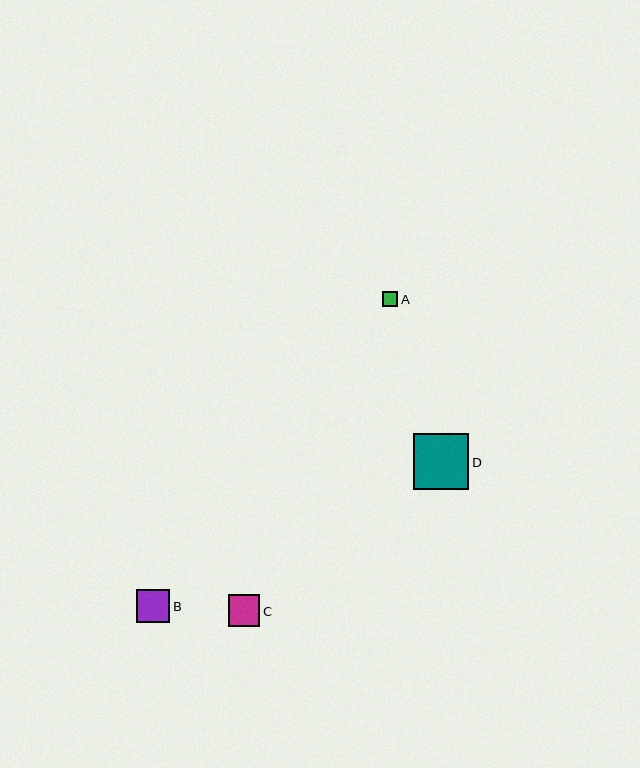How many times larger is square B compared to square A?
Square B is approximately 2.2 times the size of square A.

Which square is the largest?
Square D is the largest with a size of approximately 56 pixels.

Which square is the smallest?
Square A is the smallest with a size of approximately 15 pixels.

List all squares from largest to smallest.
From largest to smallest: D, B, C, A.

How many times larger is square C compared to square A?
Square C is approximately 2.1 times the size of square A.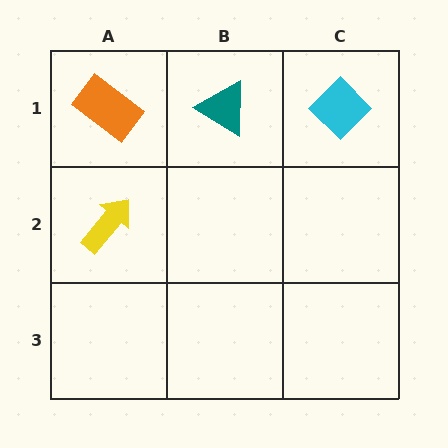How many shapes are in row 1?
3 shapes.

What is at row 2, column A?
A yellow arrow.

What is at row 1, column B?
A teal triangle.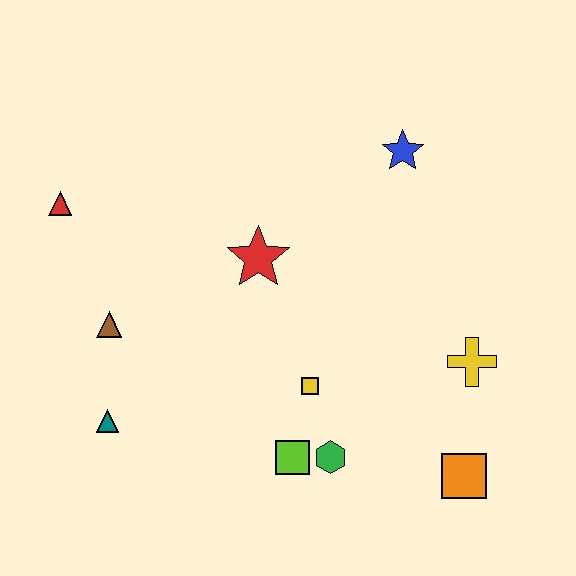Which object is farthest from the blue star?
The teal triangle is farthest from the blue star.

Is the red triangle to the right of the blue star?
No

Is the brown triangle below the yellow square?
No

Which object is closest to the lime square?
The green hexagon is closest to the lime square.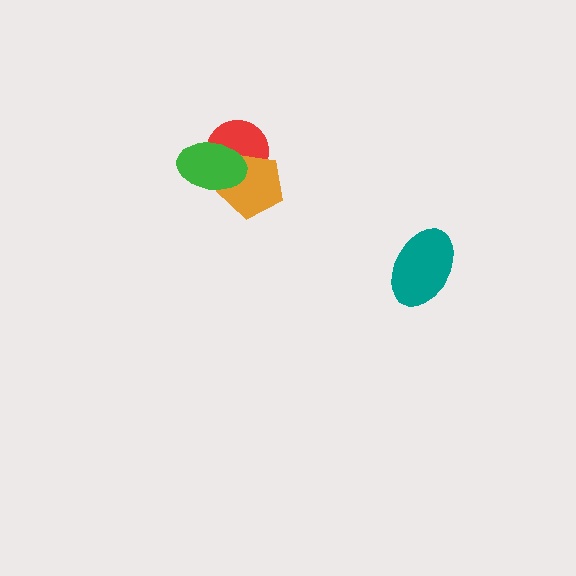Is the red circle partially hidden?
Yes, it is partially covered by another shape.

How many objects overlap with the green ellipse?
2 objects overlap with the green ellipse.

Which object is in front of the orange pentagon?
The green ellipse is in front of the orange pentagon.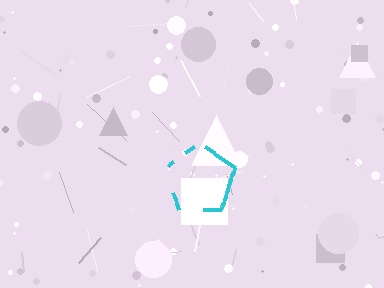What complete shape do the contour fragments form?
The contour fragments form a pentagon.